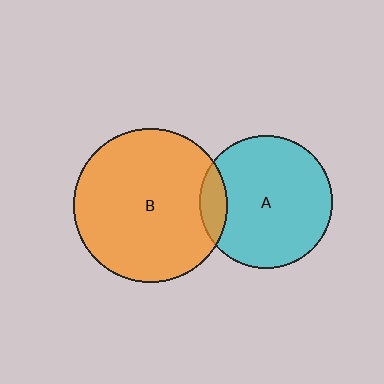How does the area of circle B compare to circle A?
Approximately 1.3 times.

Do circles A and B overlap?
Yes.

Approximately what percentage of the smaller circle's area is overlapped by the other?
Approximately 10%.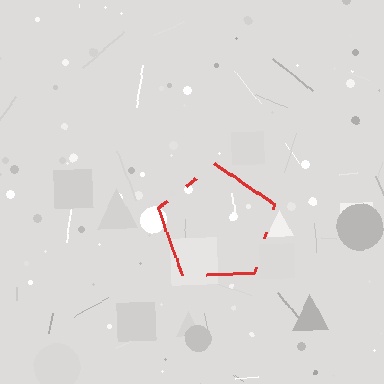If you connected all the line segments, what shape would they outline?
They would outline a pentagon.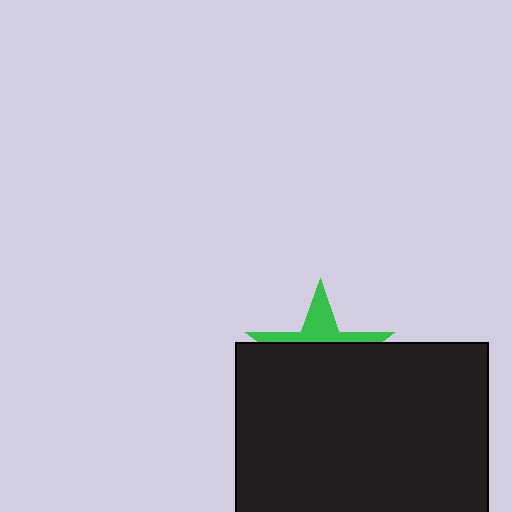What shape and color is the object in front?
The object in front is a black rectangle.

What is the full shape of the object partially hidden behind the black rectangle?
The partially hidden object is a green star.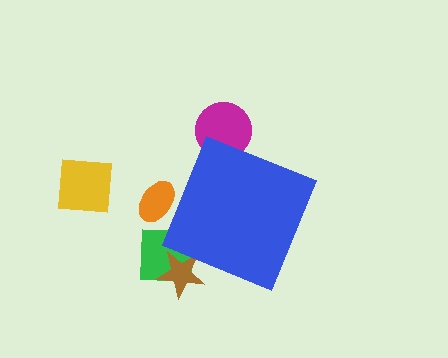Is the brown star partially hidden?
Yes, the brown star is partially hidden behind the blue diamond.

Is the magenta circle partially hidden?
Yes, the magenta circle is partially hidden behind the blue diamond.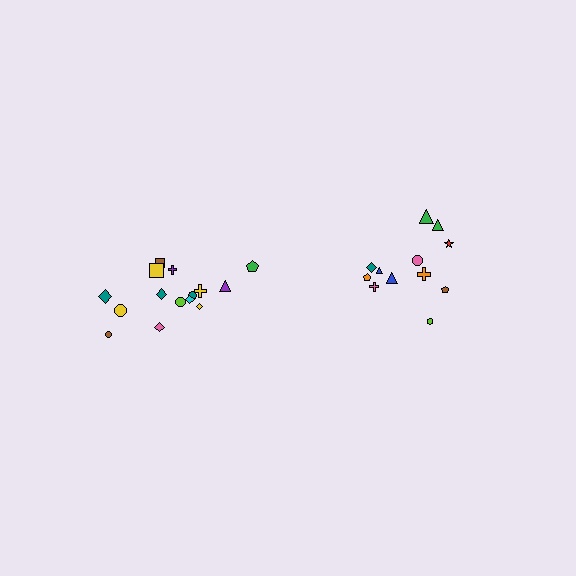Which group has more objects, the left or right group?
The left group.